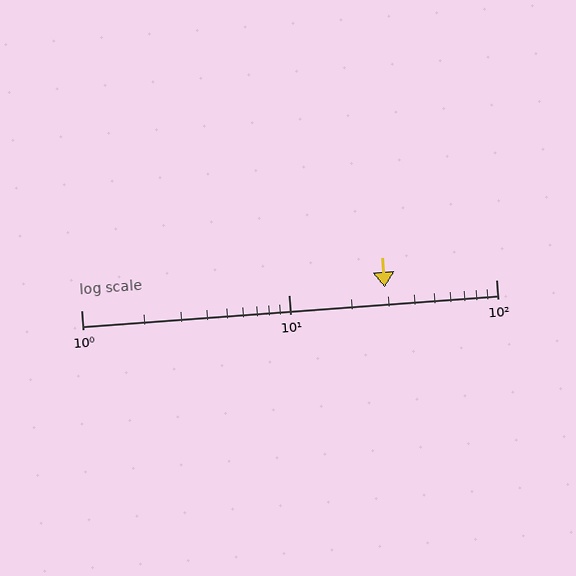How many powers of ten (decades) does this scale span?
The scale spans 2 decades, from 1 to 100.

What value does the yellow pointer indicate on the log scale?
The pointer indicates approximately 29.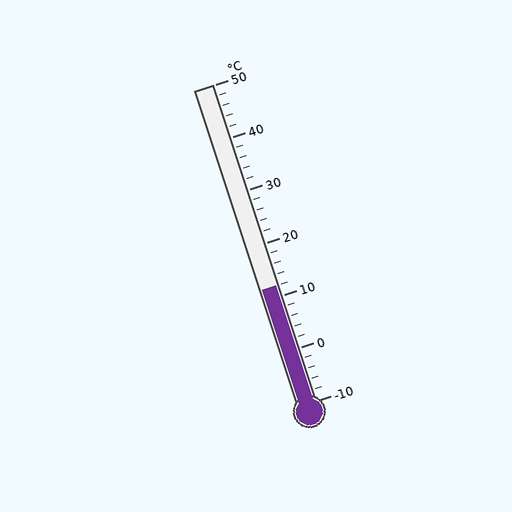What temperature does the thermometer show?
The thermometer shows approximately 12°C.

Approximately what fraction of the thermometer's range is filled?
The thermometer is filled to approximately 35% of its range.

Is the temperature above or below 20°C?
The temperature is below 20°C.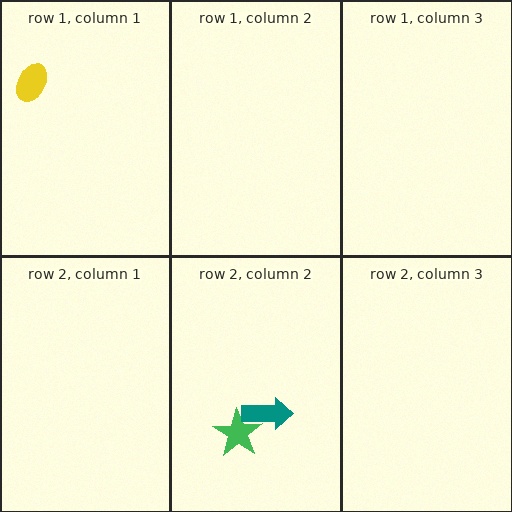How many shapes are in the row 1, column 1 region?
1.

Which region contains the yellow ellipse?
The row 1, column 1 region.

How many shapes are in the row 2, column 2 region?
2.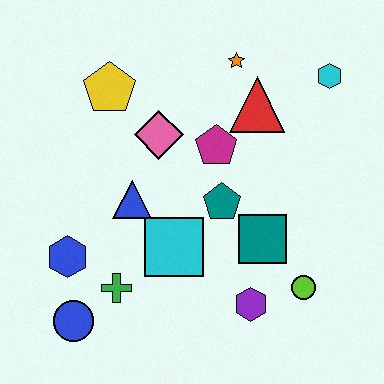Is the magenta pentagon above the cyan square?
Yes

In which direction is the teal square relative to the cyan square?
The teal square is to the right of the cyan square.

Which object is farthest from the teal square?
The yellow pentagon is farthest from the teal square.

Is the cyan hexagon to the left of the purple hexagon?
No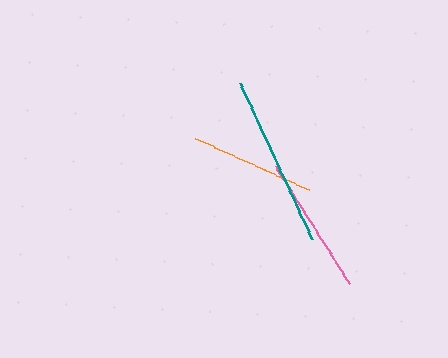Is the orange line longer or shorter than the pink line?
The pink line is longer than the orange line.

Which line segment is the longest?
The teal line is the longest at approximately 173 pixels.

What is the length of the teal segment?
The teal segment is approximately 173 pixels long.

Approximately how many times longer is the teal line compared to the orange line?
The teal line is approximately 1.4 times the length of the orange line.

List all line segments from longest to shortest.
From longest to shortest: teal, pink, orange.